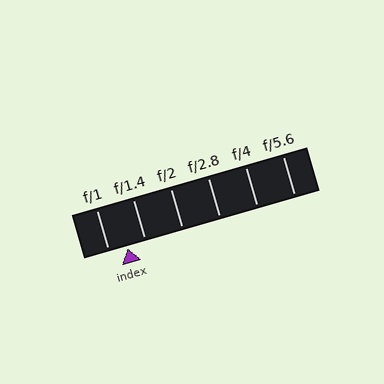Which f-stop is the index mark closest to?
The index mark is closest to f/1.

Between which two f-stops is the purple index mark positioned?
The index mark is between f/1 and f/1.4.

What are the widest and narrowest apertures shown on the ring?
The widest aperture shown is f/1 and the narrowest is f/5.6.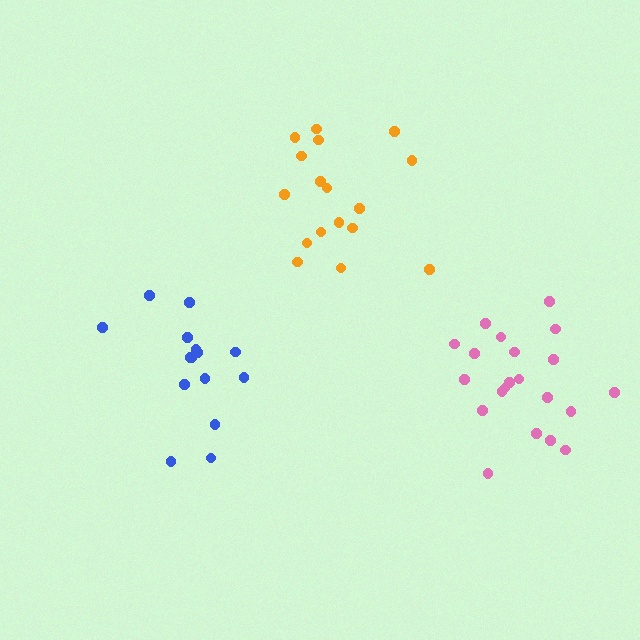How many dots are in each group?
Group 1: 15 dots, Group 2: 17 dots, Group 3: 21 dots (53 total).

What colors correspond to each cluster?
The clusters are colored: blue, orange, pink.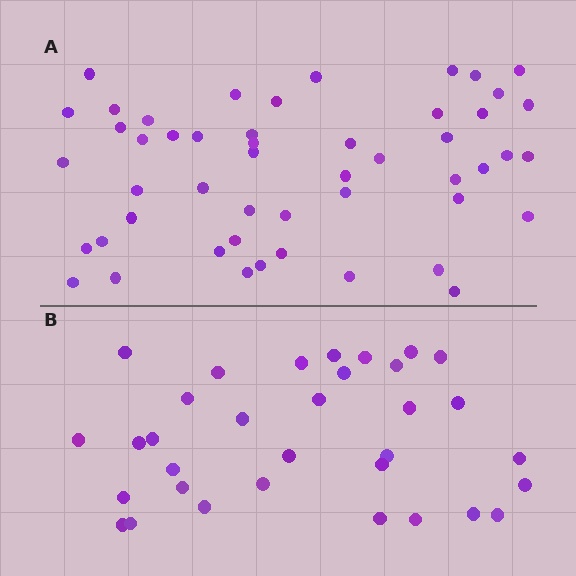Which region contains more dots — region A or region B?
Region A (the top region) has more dots.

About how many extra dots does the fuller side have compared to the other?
Region A has approximately 15 more dots than region B.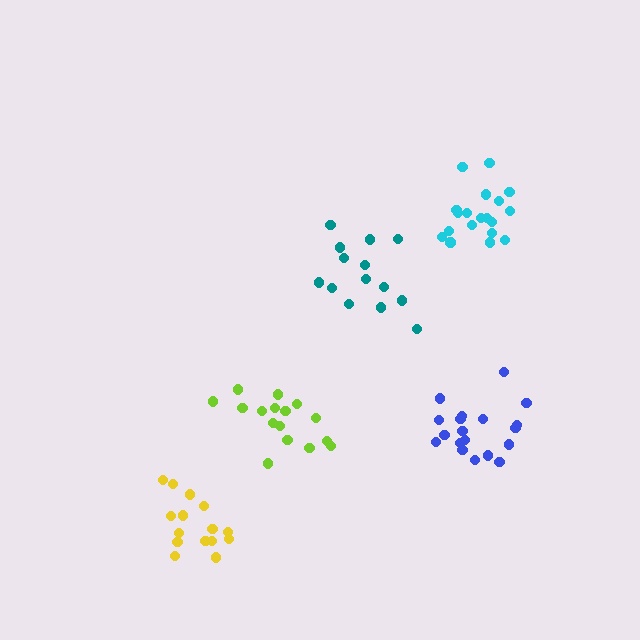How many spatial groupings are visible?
There are 5 spatial groupings.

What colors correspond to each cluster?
The clusters are colored: yellow, cyan, teal, blue, lime.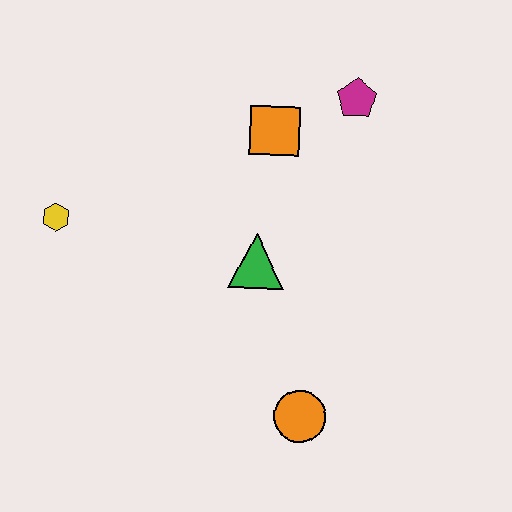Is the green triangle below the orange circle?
No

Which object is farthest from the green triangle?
The yellow hexagon is farthest from the green triangle.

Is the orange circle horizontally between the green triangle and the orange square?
No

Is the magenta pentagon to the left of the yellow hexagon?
No